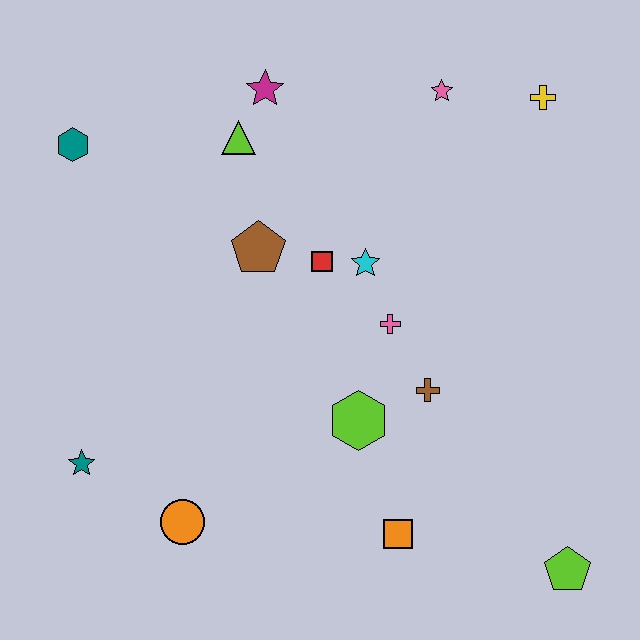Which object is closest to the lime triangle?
The magenta star is closest to the lime triangle.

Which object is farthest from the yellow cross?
The teal star is farthest from the yellow cross.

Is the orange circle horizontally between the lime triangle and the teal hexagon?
Yes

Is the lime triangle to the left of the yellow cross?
Yes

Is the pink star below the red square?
No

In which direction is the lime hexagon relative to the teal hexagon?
The lime hexagon is to the right of the teal hexagon.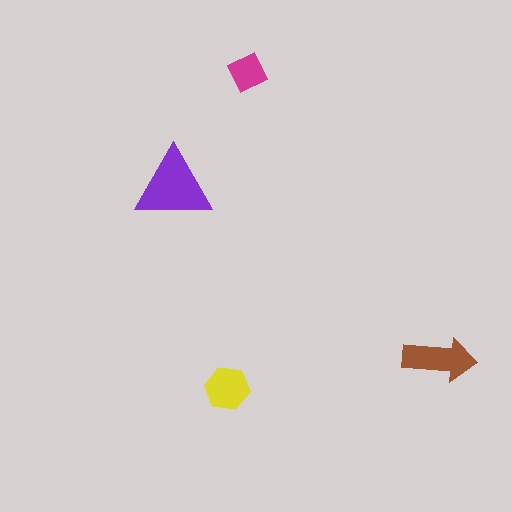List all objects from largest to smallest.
The purple triangle, the brown arrow, the yellow hexagon, the magenta diamond.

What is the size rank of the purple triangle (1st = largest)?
1st.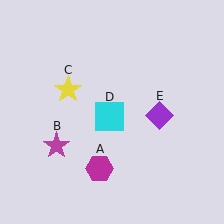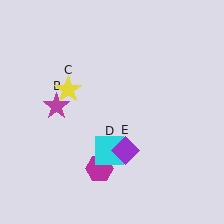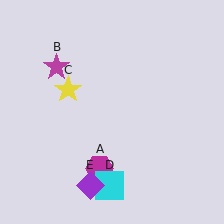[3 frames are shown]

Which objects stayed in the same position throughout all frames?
Magenta hexagon (object A) and yellow star (object C) remained stationary.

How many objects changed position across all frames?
3 objects changed position: magenta star (object B), cyan square (object D), purple diamond (object E).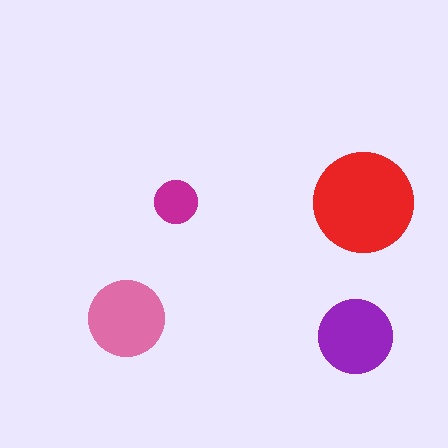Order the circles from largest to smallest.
the red one, the pink one, the purple one, the magenta one.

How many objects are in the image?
There are 4 objects in the image.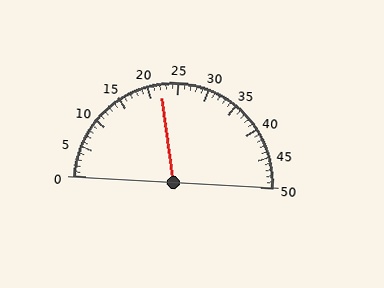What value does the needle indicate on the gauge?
The needle indicates approximately 22.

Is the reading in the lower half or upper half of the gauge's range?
The reading is in the lower half of the range (0 to 50).